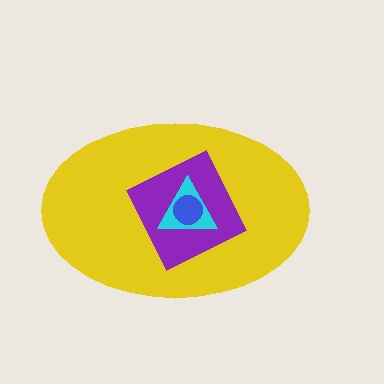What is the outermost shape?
The yellow ellipse.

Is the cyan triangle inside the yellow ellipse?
Yes.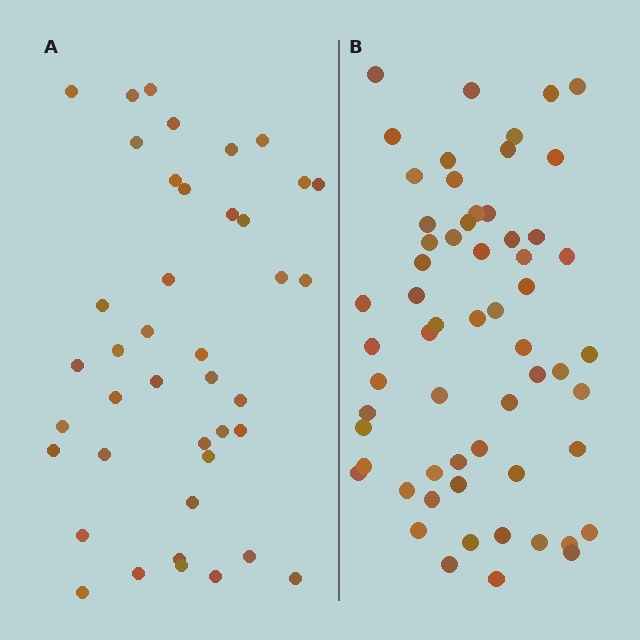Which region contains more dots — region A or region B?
Region B (the right region) has more dots.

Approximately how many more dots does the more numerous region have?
Region B has approximately 20 more dots than region A.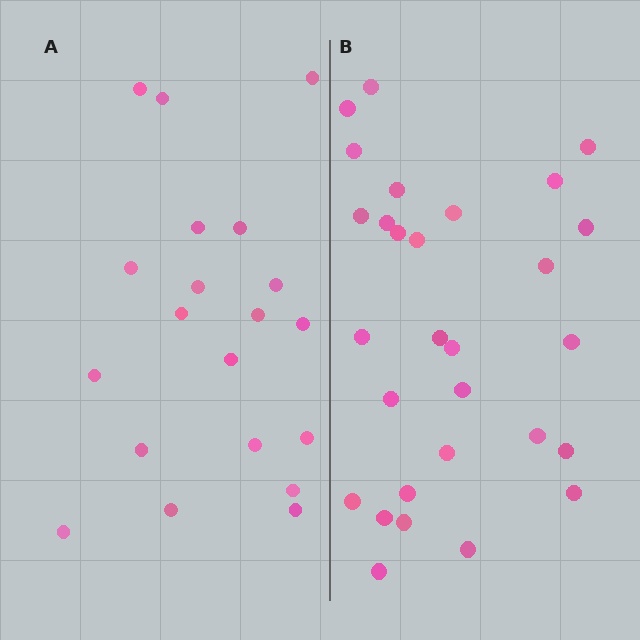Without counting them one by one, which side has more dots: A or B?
Region B (the right region) has more dots.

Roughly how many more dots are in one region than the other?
Region B has roughly 8 or so more dots than region A.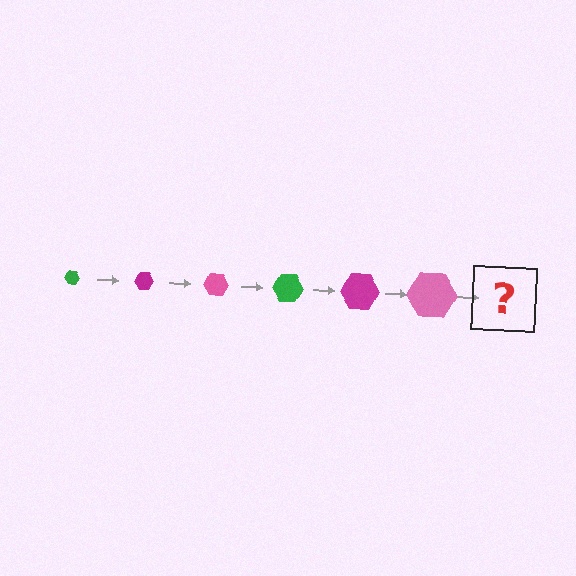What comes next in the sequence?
The next element should be a green hexagon, larger than the previous one.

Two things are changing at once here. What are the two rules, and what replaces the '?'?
The two rules are that the hexagon grows larger each step and the color cycles through green, magenta, and pink. The '?' should be a green hexagon, larger than the previous one.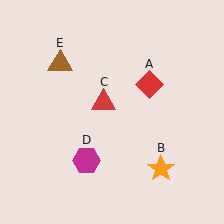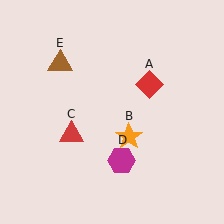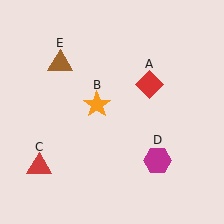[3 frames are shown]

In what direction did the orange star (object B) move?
The orange star (object B) moved up and to the left.